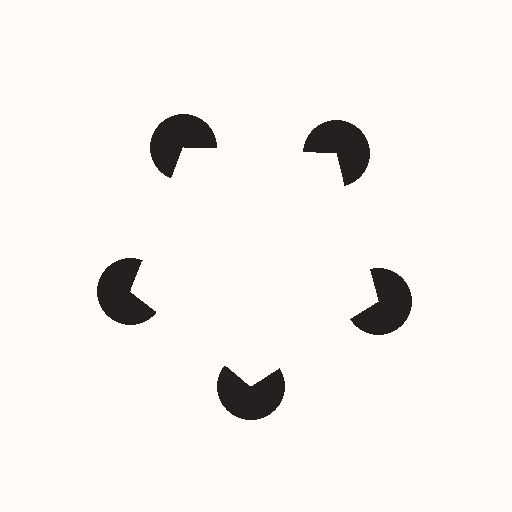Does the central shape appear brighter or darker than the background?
It typically appears slightly brighter than the background, even though no actual brightness change is drawn.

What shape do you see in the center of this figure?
An illusory pentagon — its edges are inferred from the aligned wedge cuts in the pac-man discs, not physically drawn.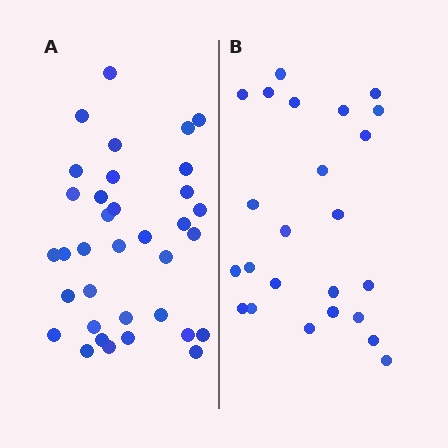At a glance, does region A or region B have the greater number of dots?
Region A (the left region) has more dots.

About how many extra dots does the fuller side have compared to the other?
Region A has roughly 12 or so more dots than region B.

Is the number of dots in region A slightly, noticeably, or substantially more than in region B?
Region A has substantially more. The ratio is roughly 1.5 to 1.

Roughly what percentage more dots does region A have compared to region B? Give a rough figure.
About 45% more.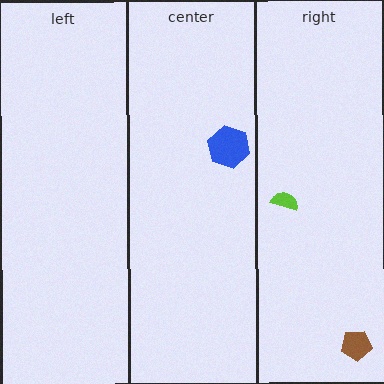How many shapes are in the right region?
2.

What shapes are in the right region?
The brown pentagon, the lime semicircle.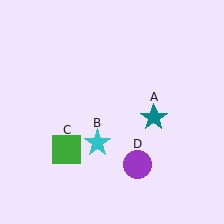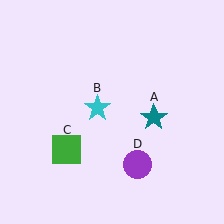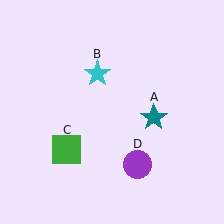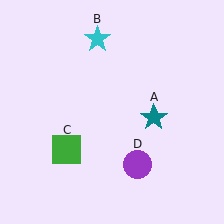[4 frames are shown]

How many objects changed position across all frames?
1 object changed position: cyan star (object B).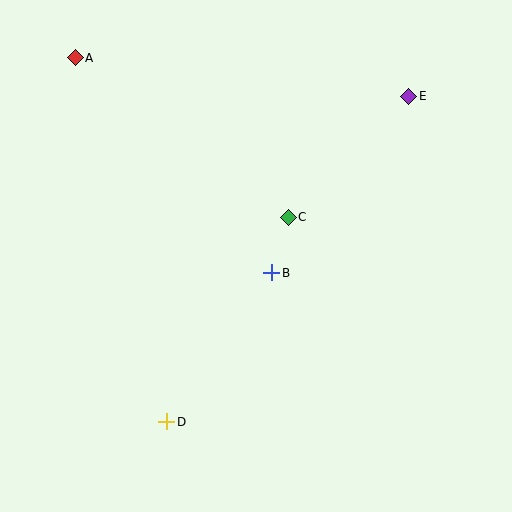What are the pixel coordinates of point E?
Point E is at (409, 96).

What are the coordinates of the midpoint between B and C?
The midpoint between B and C is at (280, 245).